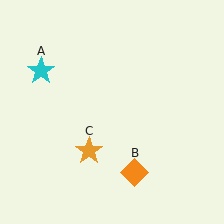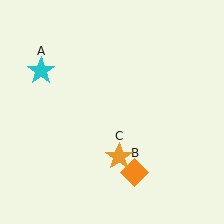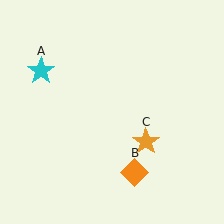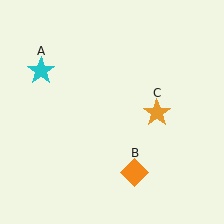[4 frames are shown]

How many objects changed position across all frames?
1 object changed position: orange star (object C).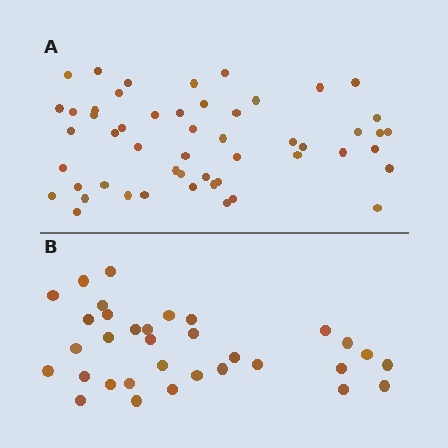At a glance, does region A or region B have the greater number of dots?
Region A (the top region) has more dots.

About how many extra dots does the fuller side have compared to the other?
Region A has approximately 20 more dots than region B.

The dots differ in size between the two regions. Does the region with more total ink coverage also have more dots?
No. Region B has more total ink coverage because its dots are larger, but region A actually contains more individual dots. Total area can be misleading — the number of items is what matters here.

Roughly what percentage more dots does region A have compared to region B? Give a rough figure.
About 60% more.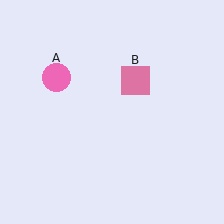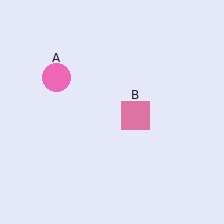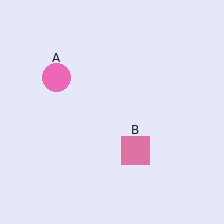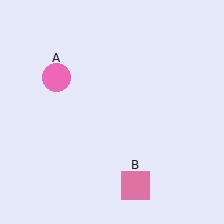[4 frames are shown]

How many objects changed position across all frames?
1 object changed position: pink square (object B).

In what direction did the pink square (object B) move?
The pink square (object B) moved down.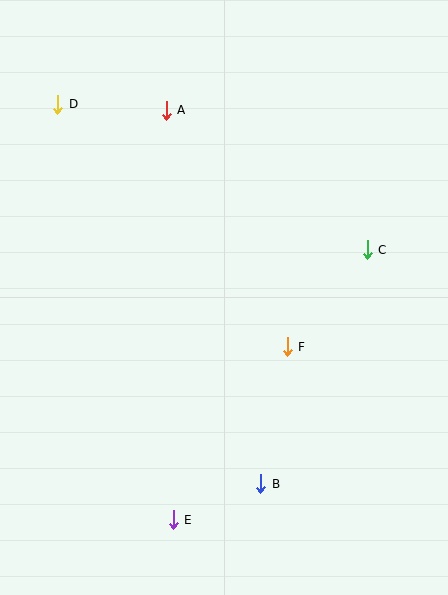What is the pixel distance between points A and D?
The distance between A and D is 108 pixels.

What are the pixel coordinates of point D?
Point D is at (58, 104).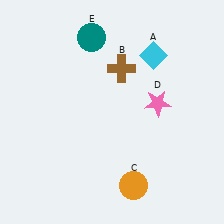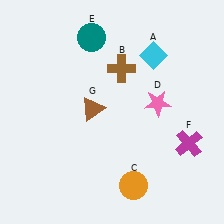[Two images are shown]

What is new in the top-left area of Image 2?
A brown triangle (G) was added in the top-left area of Image 2.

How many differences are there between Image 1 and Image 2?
There are 2 differences between the two images.